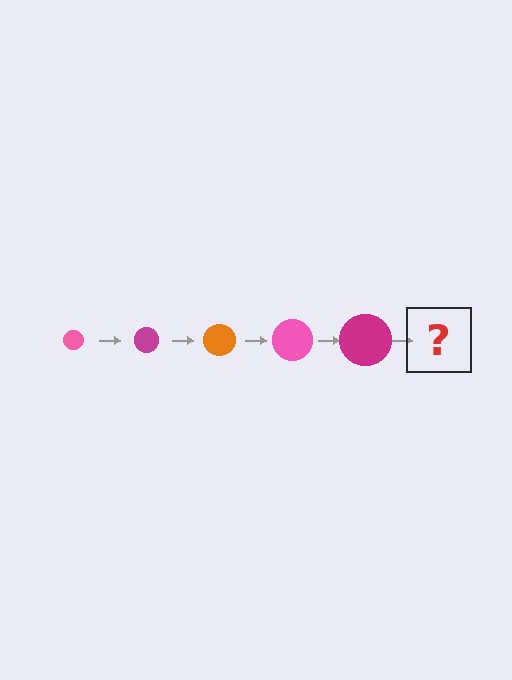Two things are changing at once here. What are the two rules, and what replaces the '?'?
The two rules are that the circle grows larger each step and the color cycles through pink, magenta, and orange. The '?' should be an orange circle, larger than the previous one.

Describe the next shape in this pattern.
It should be an orange circle, larger than the previous one.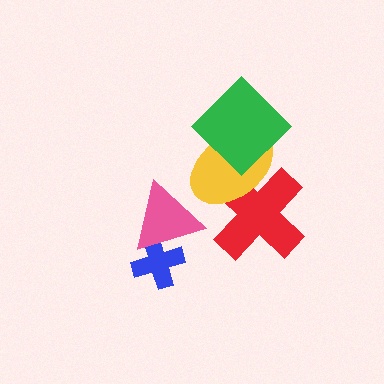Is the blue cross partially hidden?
Yes, it is partially covered by another shape.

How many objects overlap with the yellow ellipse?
2 objects overlap with the yellow ellipse.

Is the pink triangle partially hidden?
No, no other shape covers it.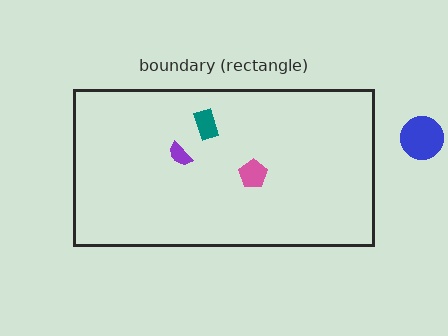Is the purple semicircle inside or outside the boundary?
Inside.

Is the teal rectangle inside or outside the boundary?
Inside.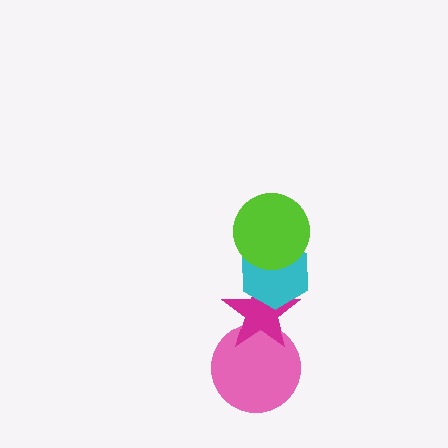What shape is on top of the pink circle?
The magenta star is on top of the pink circle.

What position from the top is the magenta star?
The magenta star is 3rd from the top.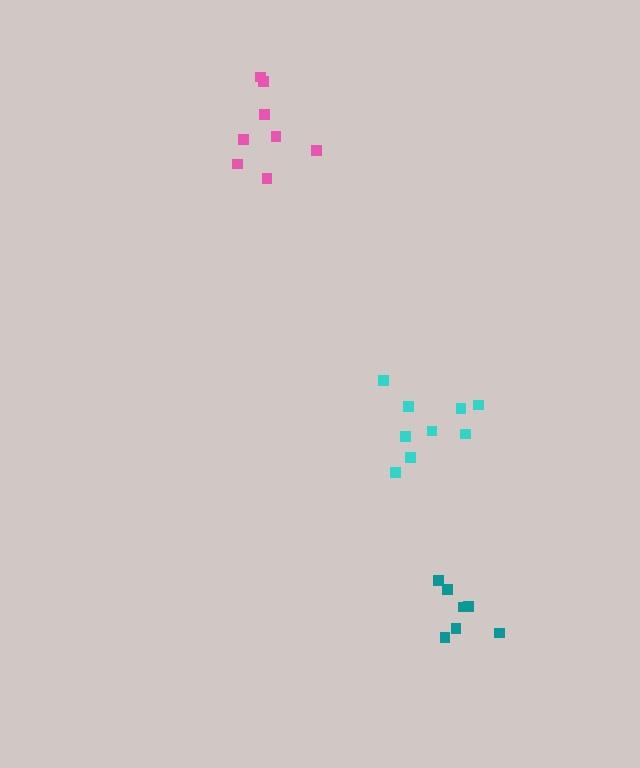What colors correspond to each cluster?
The clusters are colored: cyan, teal, pink.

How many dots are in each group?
Group 1: 9 dots, Group 2: 8 dots, Group 3: 8 dots (25 total).